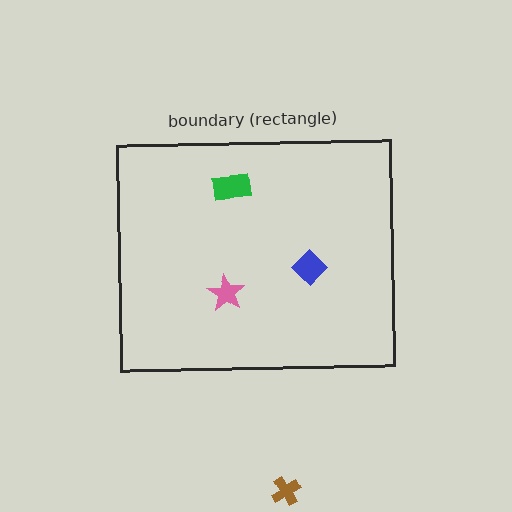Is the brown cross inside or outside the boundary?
Outside.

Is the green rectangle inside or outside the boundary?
Inside.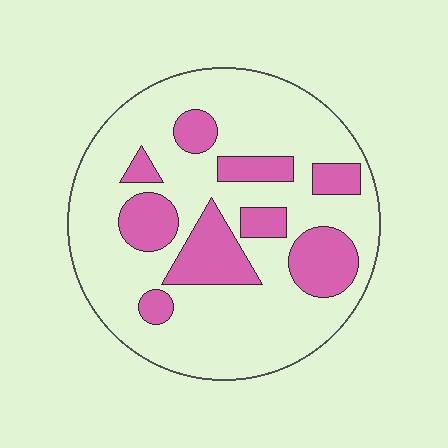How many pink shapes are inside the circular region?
9.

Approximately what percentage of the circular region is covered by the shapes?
Approximately 25%.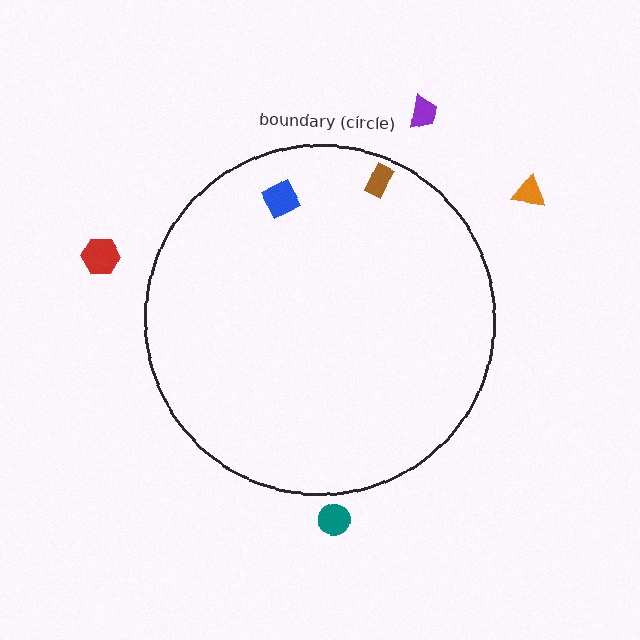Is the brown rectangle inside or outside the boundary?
Inside.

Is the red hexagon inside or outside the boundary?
Outside.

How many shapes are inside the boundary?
2 inside, 4 outside.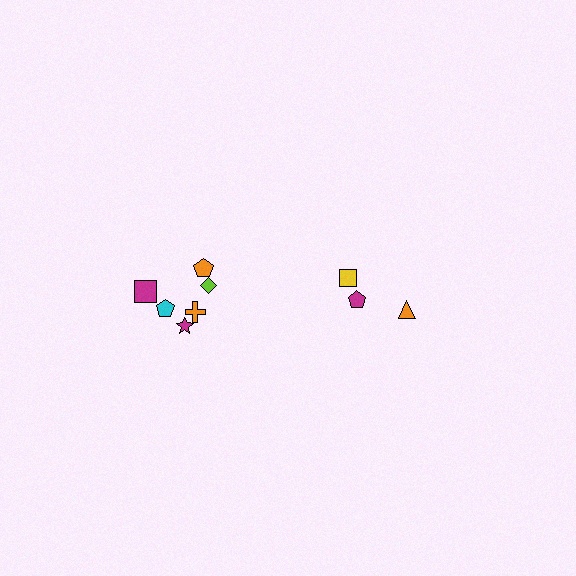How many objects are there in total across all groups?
There are 9 objects.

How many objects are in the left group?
There are 6 objects.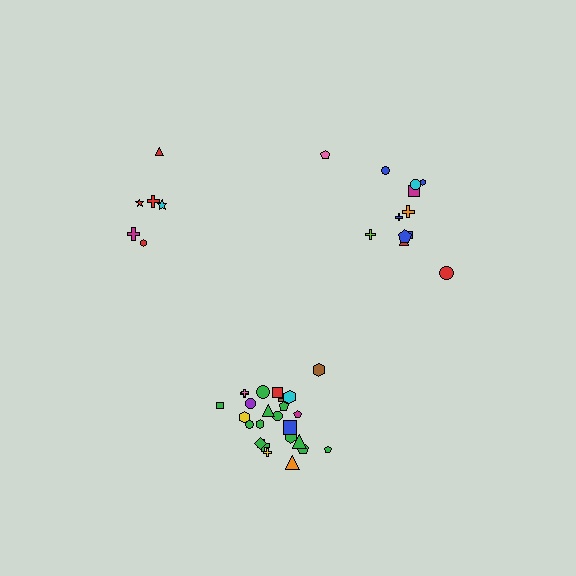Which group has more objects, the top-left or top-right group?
The top-right group.